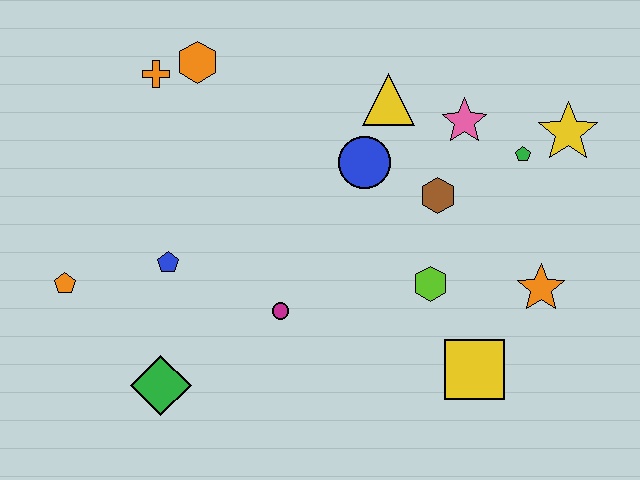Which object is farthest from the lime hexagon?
The orange pentagon is farthest from the lime hexagon.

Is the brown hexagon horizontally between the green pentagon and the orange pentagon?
Yes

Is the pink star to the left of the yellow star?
Yes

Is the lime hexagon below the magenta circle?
No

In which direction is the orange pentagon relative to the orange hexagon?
The orange pentagon is below the orange hexagon.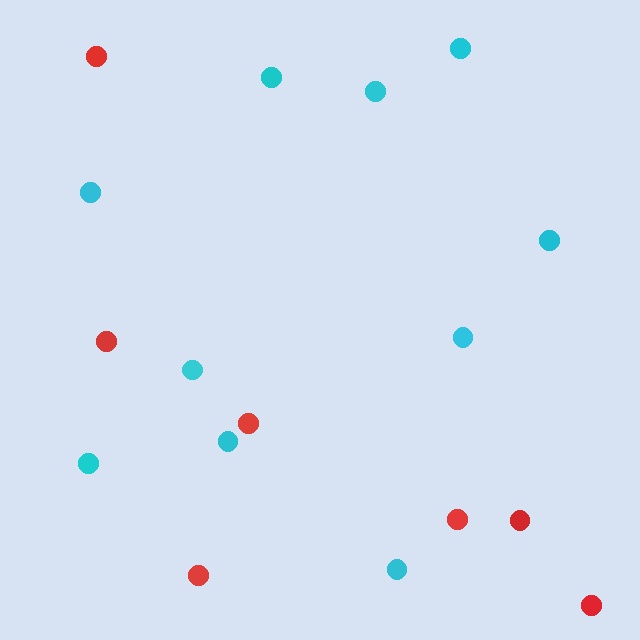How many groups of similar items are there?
There are 2 groups: one group of cyan circles (10) and one group of red circles (7).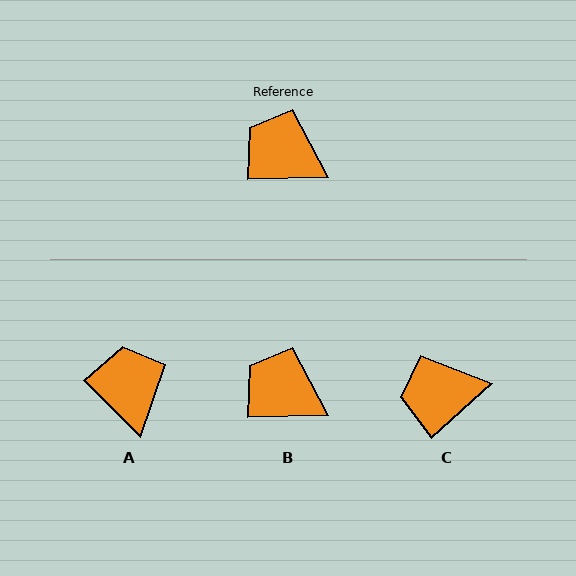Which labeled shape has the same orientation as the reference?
B.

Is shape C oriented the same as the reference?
No, it is off by about 40 degrees.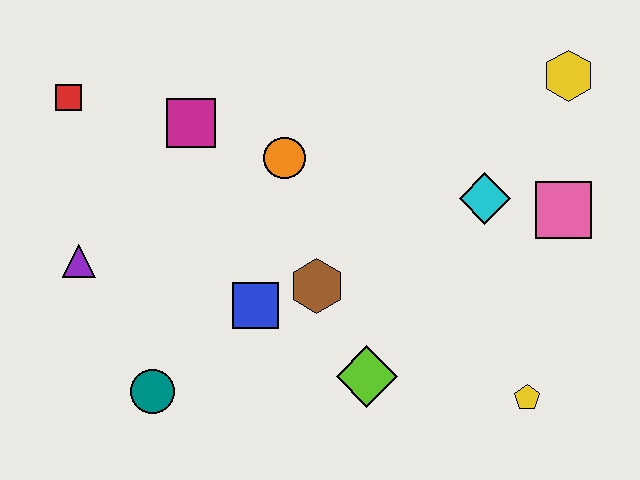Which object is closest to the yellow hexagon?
The pink square is closest to the yellow hexagon.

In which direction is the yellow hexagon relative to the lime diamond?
The yellow hexagon is above the lime diamond.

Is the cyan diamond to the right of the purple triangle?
Yes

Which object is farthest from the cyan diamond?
The red square is farthest from the cyan diamond.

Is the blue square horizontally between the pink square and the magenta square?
Yes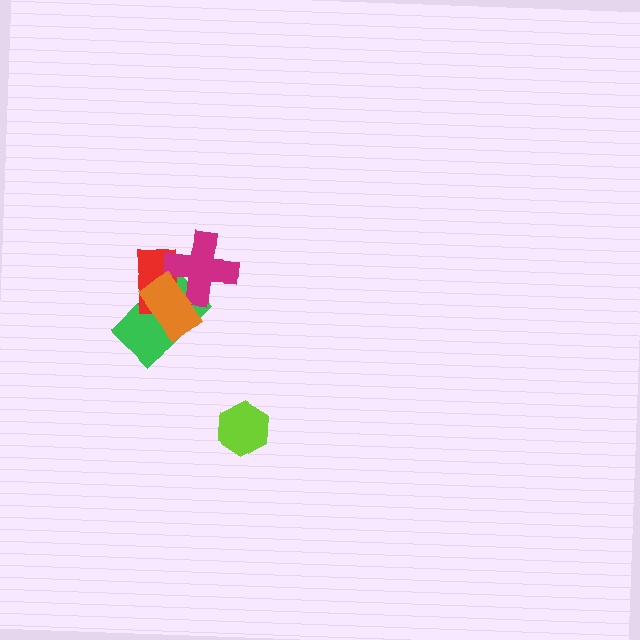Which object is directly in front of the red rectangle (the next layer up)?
The magenta cross is directly in front of the red rectangle.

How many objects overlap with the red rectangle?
3 objects overlap with the red rectangle.